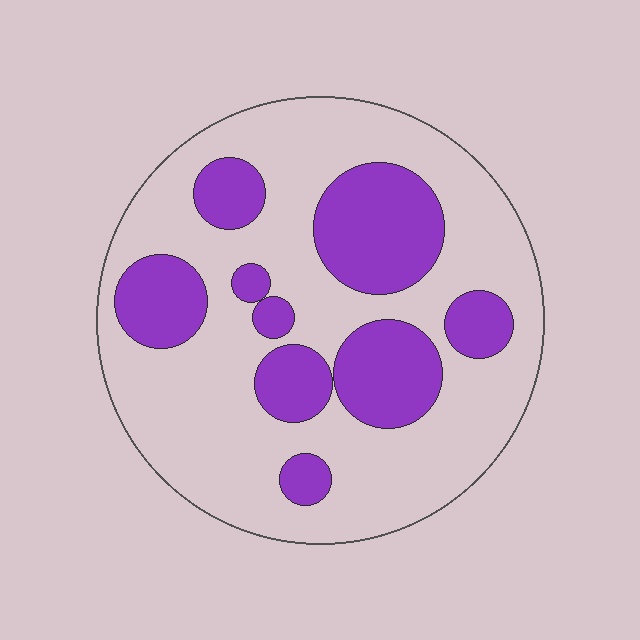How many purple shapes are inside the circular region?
9.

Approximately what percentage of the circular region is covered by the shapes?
Approximately 30%.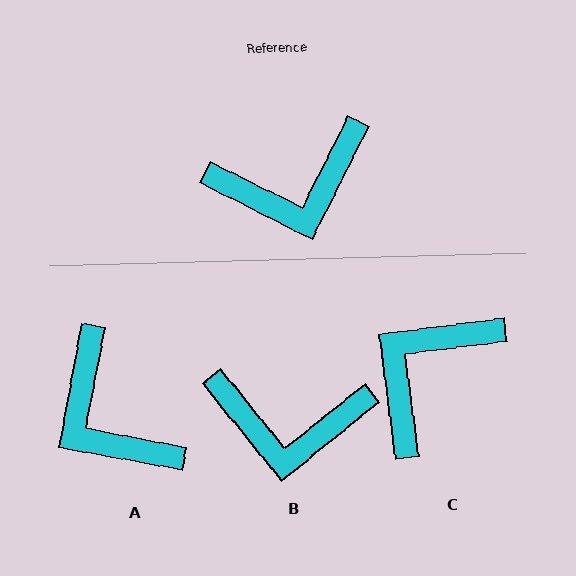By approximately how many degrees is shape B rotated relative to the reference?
Approximately 24 degrees clockwise.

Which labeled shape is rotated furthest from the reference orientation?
C, about 146 degrees away.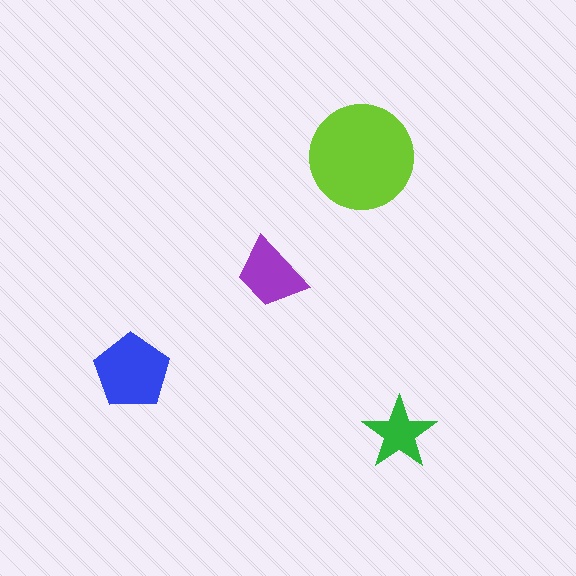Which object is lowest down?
The green star is bottommost.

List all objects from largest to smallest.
The lime circle, the blue pentagon, the purple trapezoid, the green star.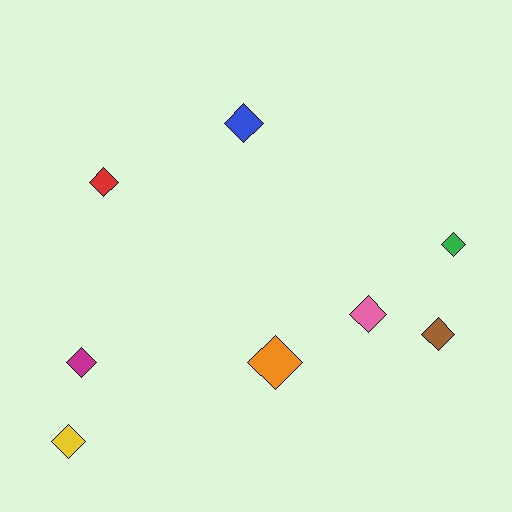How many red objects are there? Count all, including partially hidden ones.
There is 1 red object.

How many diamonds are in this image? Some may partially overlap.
There are 8 diamonds.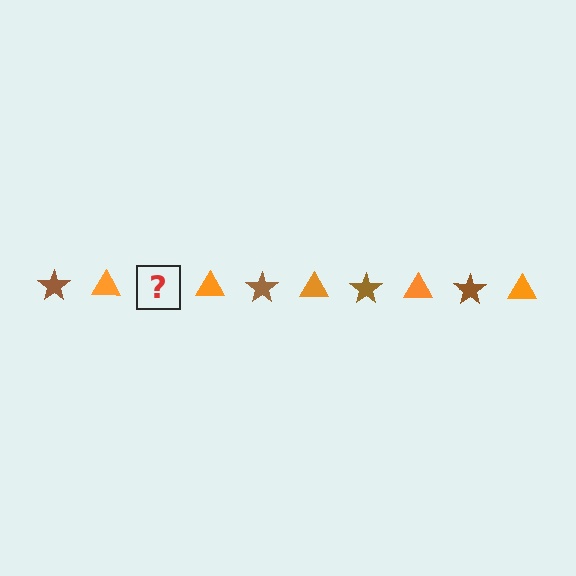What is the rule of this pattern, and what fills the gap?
The rule is that the pattern alternates between brown star and orange triangle. The gap should be filled with a brown star.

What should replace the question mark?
The question mark should be replaced with a brown star.